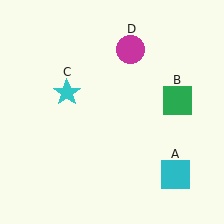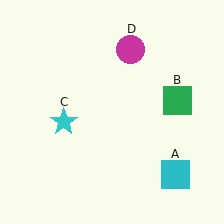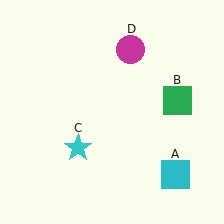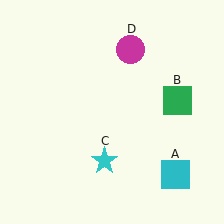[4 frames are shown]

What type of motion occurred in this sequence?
The cyan star (object C) rotated counterclockwise around the center of the scene.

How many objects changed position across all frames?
1 object changed position: cyan star (object C).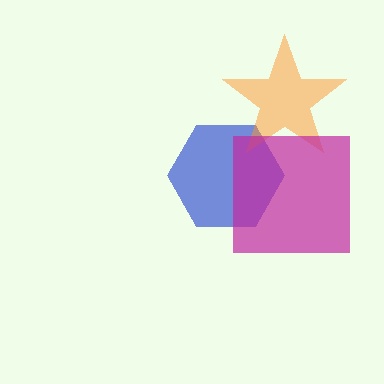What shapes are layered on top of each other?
The layered shapes are: a blue hexagon, an orange star, a magenta square.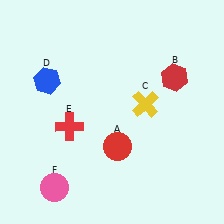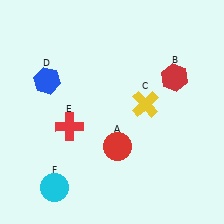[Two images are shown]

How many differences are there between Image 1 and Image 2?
There is 1 difference between the two images.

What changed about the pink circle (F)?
In Image 1, F is pink. In Image 2, it changed to cyan.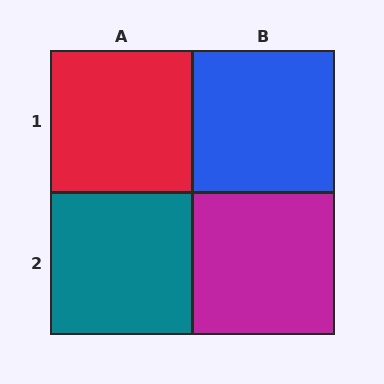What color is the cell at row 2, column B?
Magenta.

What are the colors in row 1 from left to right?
Red, blue.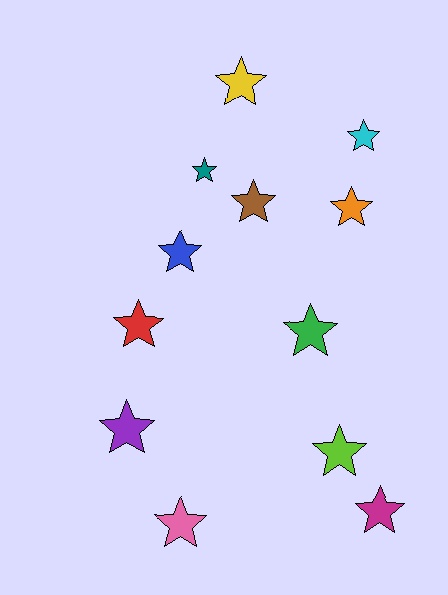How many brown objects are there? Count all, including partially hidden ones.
There is 1 brown object.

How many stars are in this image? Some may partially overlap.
There are 12 stars.